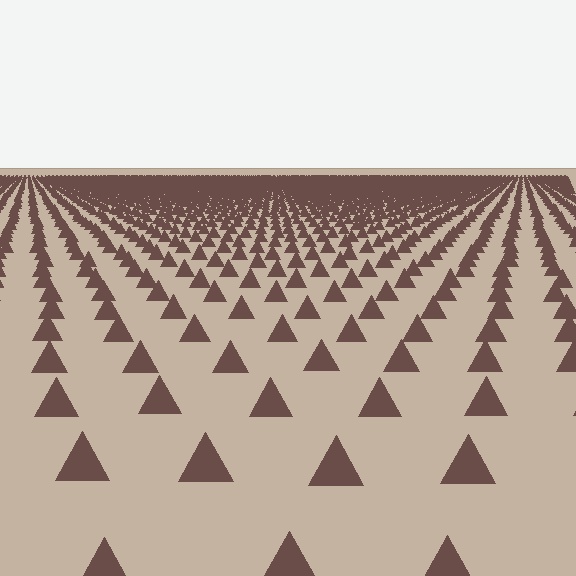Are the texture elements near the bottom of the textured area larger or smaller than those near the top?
Larger. Near the bottom, elements are closer to the viewer and appear at a bigger on-screen size.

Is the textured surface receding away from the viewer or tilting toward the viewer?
The surface is receding away from the viewer. Texture elements get smaller and denser toward the top.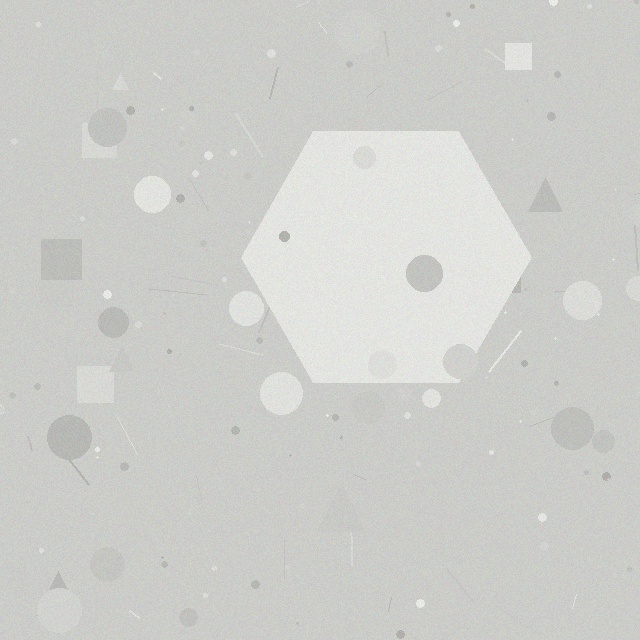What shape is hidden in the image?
A hexagon is hidden in the image.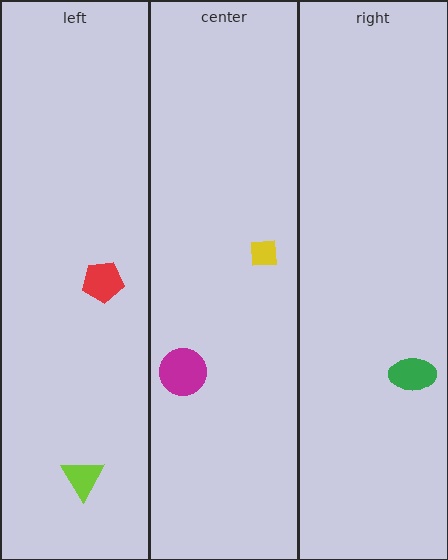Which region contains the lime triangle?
The left region.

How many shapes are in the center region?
2.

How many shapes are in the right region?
1.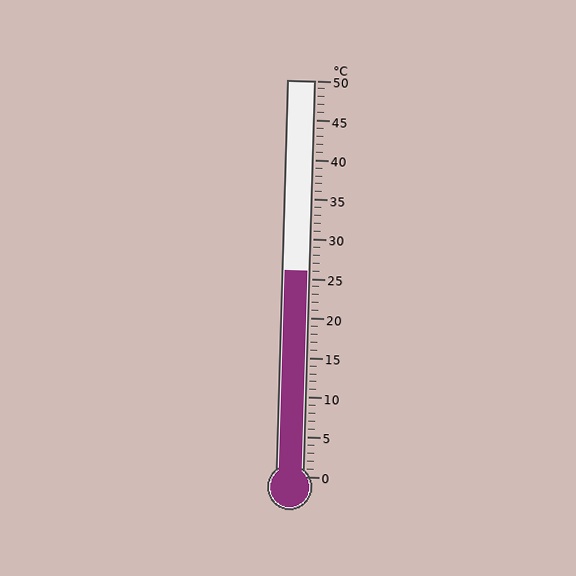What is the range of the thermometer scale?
The thermometer scale ranges from 0°C to 50°C.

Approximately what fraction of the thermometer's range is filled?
The thermometer is filled to approximately 50% of its range.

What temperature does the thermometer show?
The thermometer shows approximately 26°C.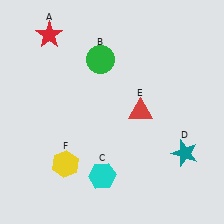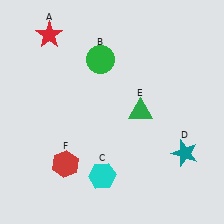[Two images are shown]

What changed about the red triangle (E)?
In Image 1, E is red. In Image 2, it changed to green.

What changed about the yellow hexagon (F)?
In Image 1, F is yellow. In Image 2, it changed to red.